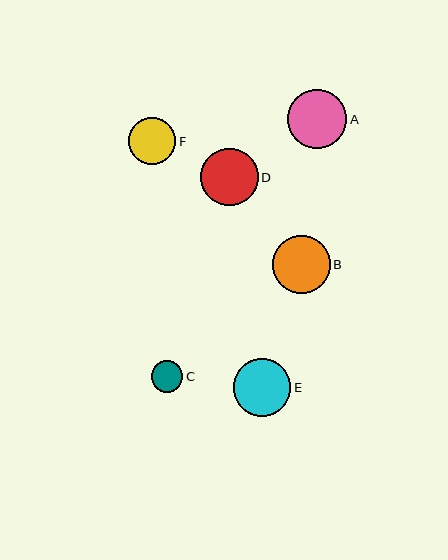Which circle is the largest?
Circle A is the largest with a size of approximately 59 pixels.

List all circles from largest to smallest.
From largest to smallest: A, B, D, E, F, C.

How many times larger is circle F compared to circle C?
Circle F is approximately 1.5 times the size of circle C.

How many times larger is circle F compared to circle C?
Circle F is approximately 1.5 times the size of circle C.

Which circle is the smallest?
Circle C is the smallest with a size of approximately 31 pixels.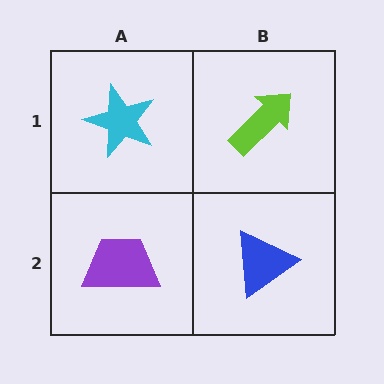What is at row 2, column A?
A purple trapezoid.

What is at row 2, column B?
A blue triangle.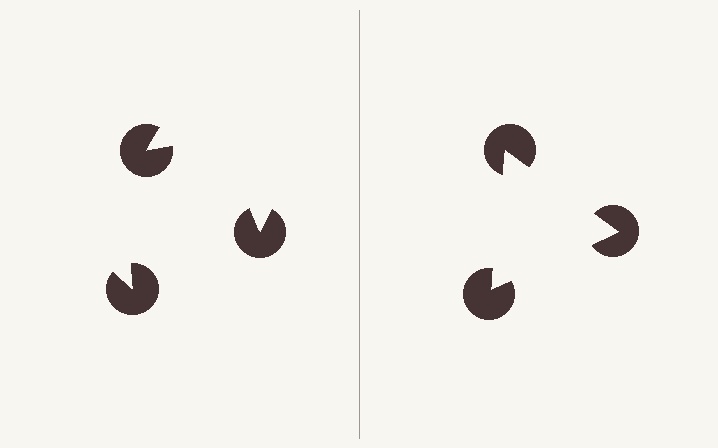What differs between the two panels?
The pac-man discs are positioned identically on both sides; only the wedge orientations differ. On the right they align to a triangle; on the left they are misaligned.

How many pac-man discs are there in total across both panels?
6 — 3 on each side.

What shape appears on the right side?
An illusory triangle.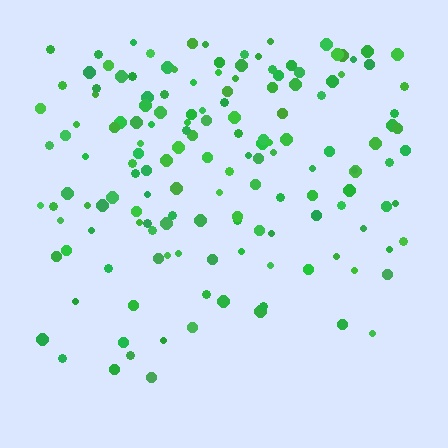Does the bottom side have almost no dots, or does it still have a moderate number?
Still a moderate number, just noticeably fewer than the top.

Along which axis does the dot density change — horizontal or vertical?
Vertical.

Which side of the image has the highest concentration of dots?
The top.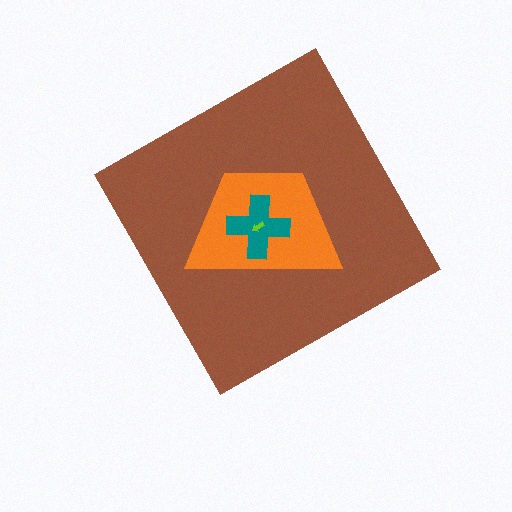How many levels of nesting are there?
4.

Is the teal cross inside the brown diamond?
Yes.